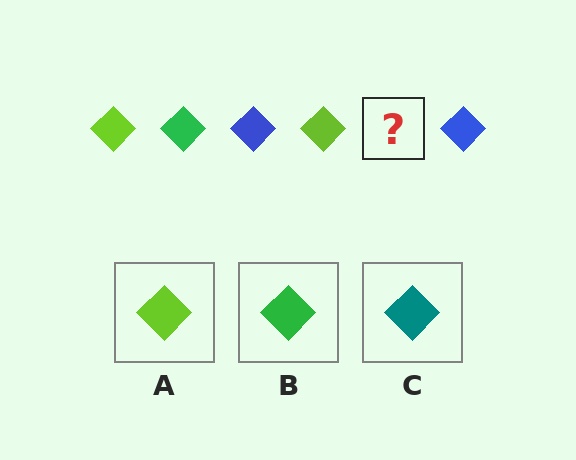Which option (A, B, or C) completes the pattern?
B.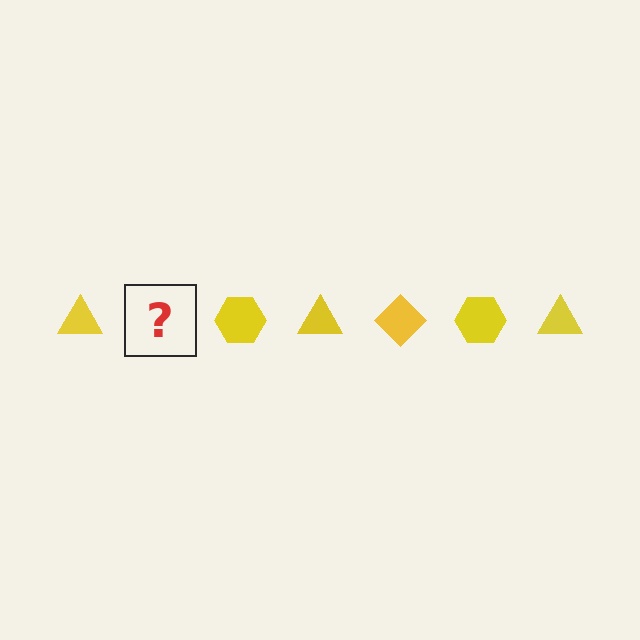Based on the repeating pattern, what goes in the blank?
The blank should be a yellow diamond.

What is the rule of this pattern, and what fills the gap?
The rule is that the pattern cycles through triangle, diamond, hexagon shapes in yellow. The gap should be filled with a yellow diamond.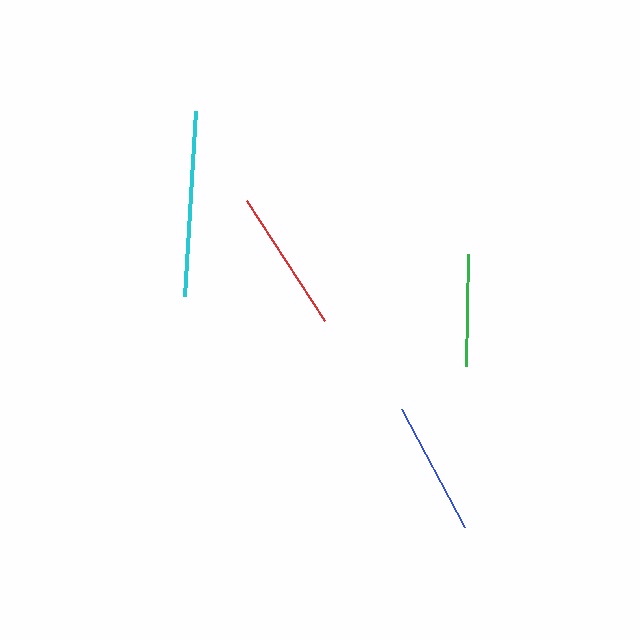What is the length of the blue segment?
The blue segment is approximately 134 pixels long.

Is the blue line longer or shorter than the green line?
The blue line is longer than the green line.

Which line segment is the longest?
The cyan line is the longest at approximately 185 pixels.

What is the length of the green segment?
The green segment is approximately 112 pixels long.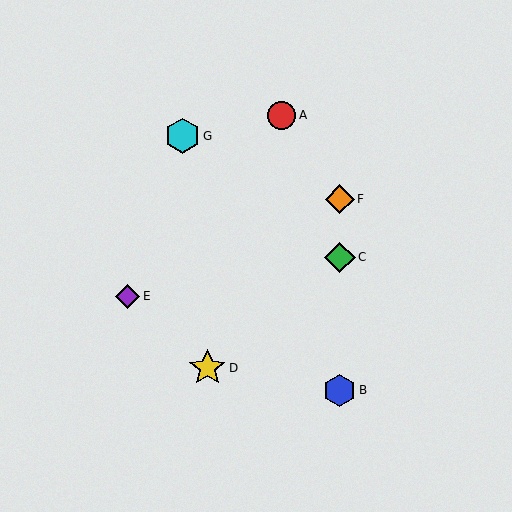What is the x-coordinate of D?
Object D is at x≈207.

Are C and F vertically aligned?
Yes, both are at x≈340.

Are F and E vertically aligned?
No, F is at x≈340 and E is at x≈128.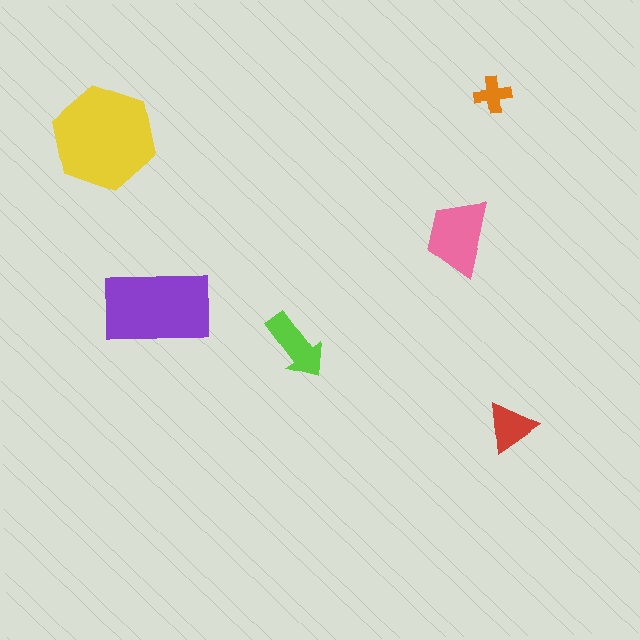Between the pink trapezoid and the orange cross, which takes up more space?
The pink trapezoid.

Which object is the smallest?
The orange cross.